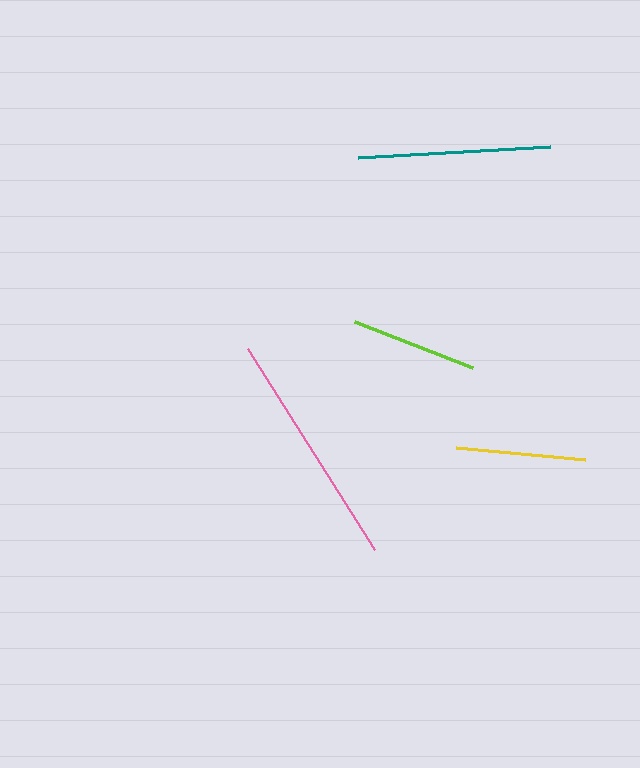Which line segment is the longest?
The pink line is the longest at approximately 238 pixels.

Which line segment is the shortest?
The lime line is the shortest at approximately 127 pixels.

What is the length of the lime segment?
The lime segment is approximately 127 pixels long.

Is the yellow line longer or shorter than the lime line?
The yellow line is longer than the lime line.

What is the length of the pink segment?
The pink segment is approximately 238 pixels long.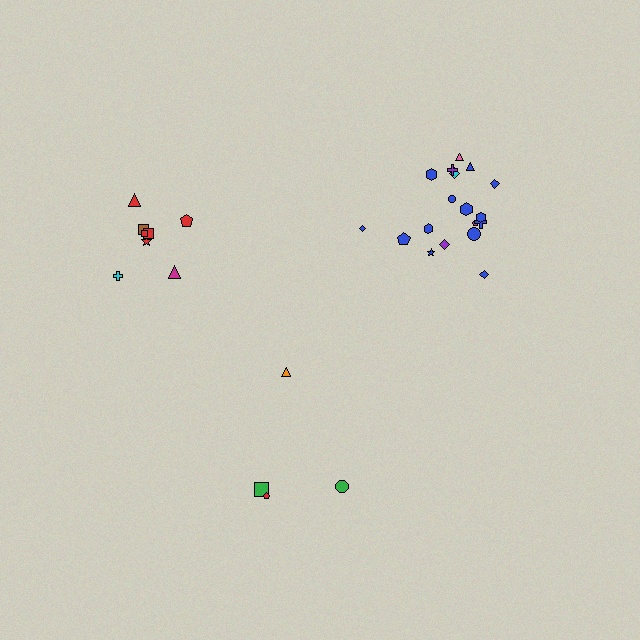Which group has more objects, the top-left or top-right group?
The top-right group.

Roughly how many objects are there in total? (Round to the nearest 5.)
Roughly 30 objects in total.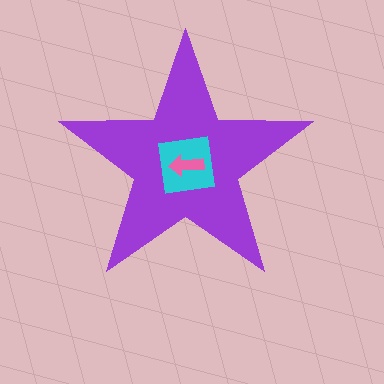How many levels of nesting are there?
3.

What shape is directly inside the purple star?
The cyan square.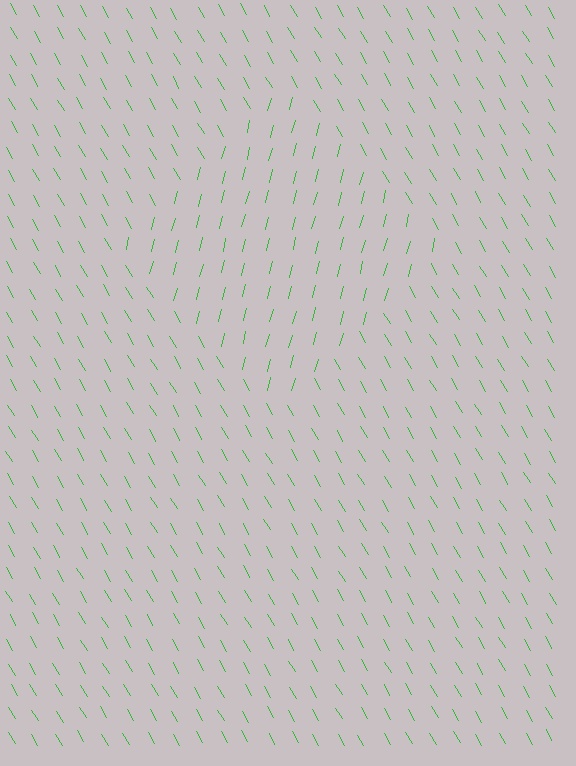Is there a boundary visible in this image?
Yes, there is a texture boundary formed by a change in line orientation.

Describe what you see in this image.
The image is filled with small green line segments. A diamond region in the image has lines oriented differently from the surrounding lines, creating a visible texture boundary.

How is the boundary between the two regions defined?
The boundary is defined purely by a change in line orientation (approximately 45 degrees difference). All lines are the same color and thickness.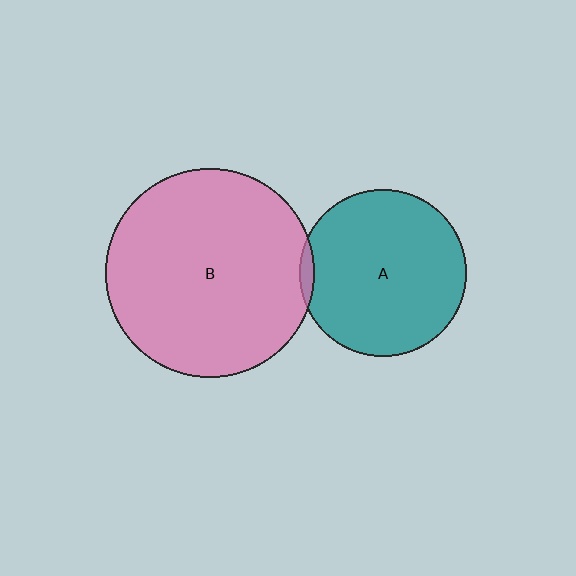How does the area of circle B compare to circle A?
Approximately 1.6 times.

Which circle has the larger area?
Circle B (pink).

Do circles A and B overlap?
Yes.